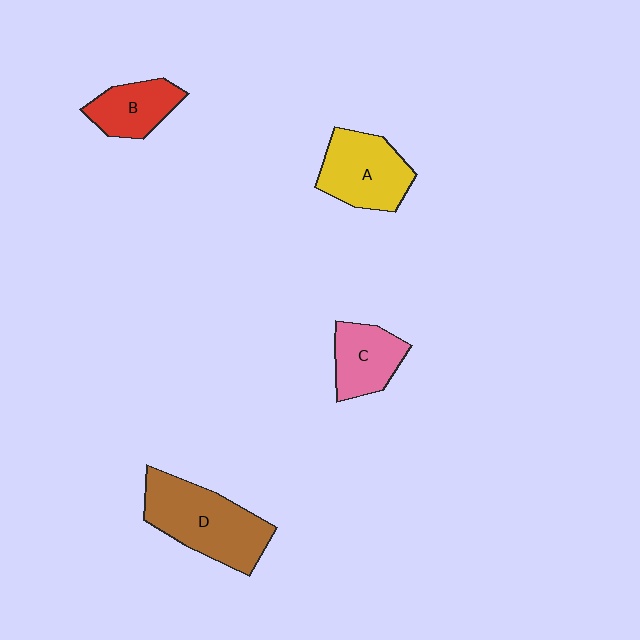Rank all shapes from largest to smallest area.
From largest to smallest: D (brown), A (yellow), C (pink), B (red).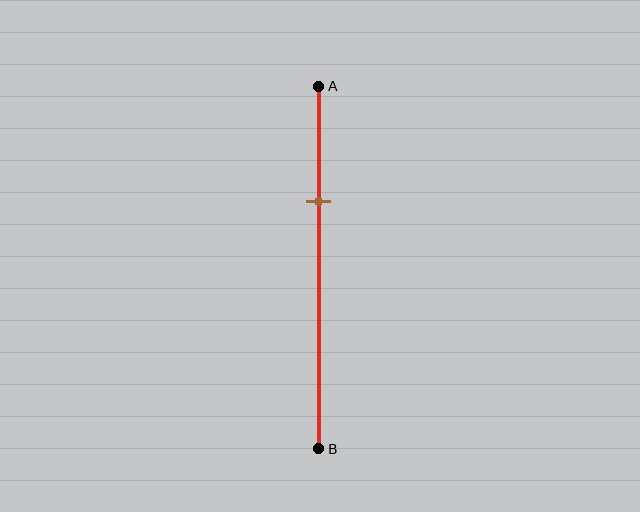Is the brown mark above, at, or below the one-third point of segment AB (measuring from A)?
The brown mark is approximately at the one-third point of segment AB.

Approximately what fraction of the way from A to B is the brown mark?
The brown mark is approximately 30% of the way from A to B.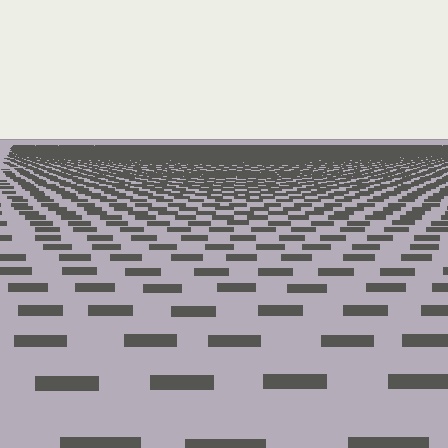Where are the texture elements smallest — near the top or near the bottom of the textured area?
Near the top.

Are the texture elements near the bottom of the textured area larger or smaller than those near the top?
Larger. Near the bottom, elements are closer to the viewer and appear at a bigger on-screen size.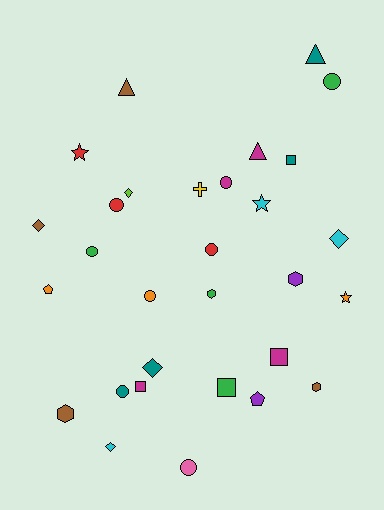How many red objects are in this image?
There are 3 red objects.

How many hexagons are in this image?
There are 4 hexagons.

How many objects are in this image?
There are 30 objects.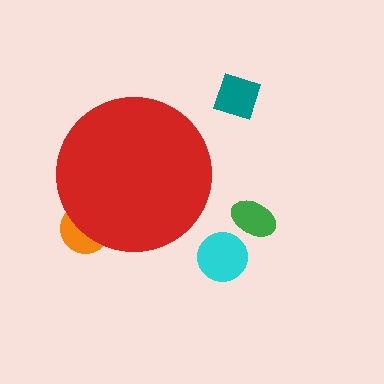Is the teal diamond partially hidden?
No, the teal diamond is fully visible.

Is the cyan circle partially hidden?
No, the cyan circle is fully visible.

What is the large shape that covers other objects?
A red circle.